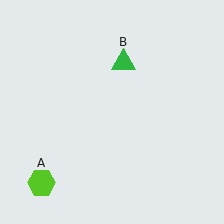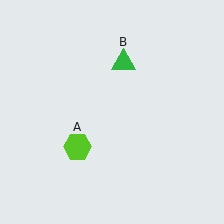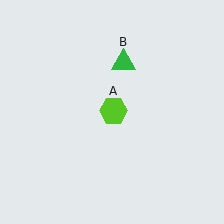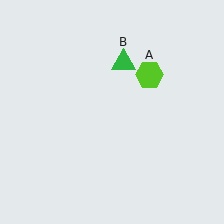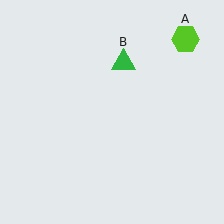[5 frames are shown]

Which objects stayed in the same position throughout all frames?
Green triangle (object B) remained stationary.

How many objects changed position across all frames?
1 object changed position: lime hexagon (object A).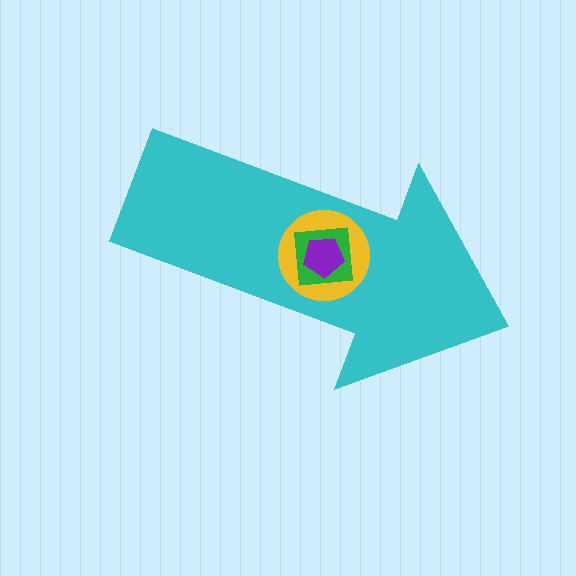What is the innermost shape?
The purple pentagon.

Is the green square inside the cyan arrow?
Yes.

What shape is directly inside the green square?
The purple pentagon.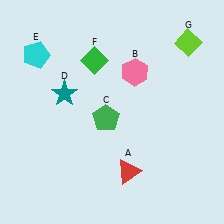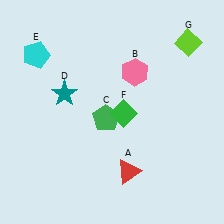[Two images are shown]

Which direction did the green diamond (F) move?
The green diamond (F) moved down.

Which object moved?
The green diamond (F) moved down.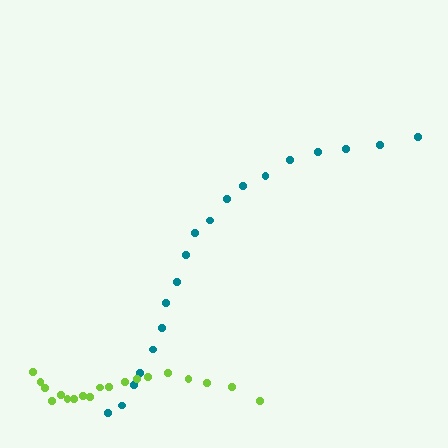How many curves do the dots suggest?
There are 2 distinct paths.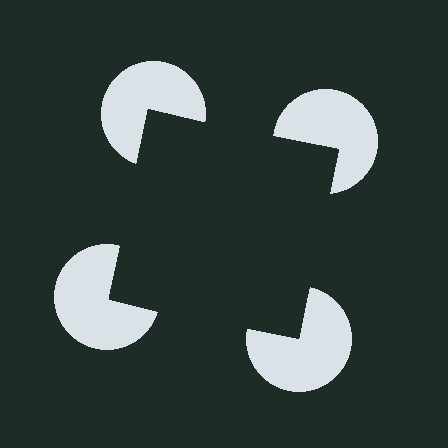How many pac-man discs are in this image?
There are 4 — one at each vertex of the illusory square.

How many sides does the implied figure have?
4 sides.